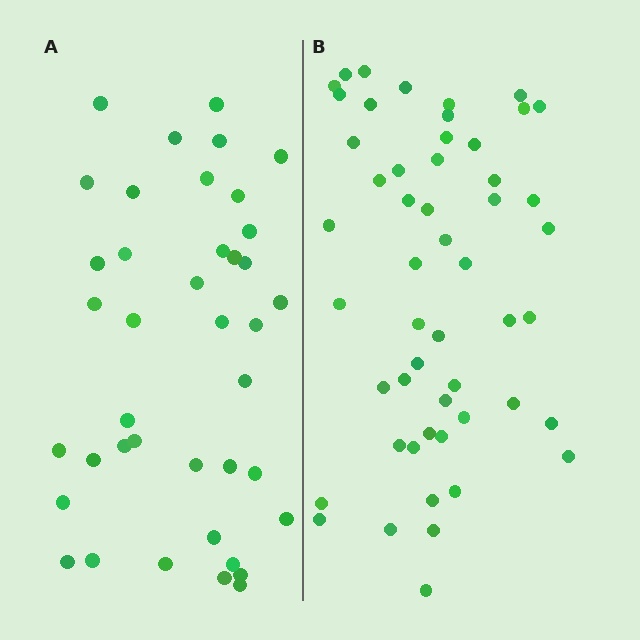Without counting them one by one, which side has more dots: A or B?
Region B (the right region) has more dots.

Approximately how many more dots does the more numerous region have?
Region B has roughly 12 or so more dots than region A.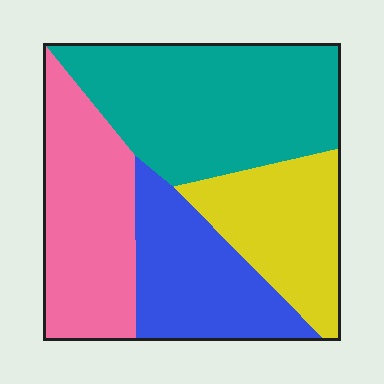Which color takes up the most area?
Teal, at roughly 35%.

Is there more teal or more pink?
Teal.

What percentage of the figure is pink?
Pink covers about 25% of the figure.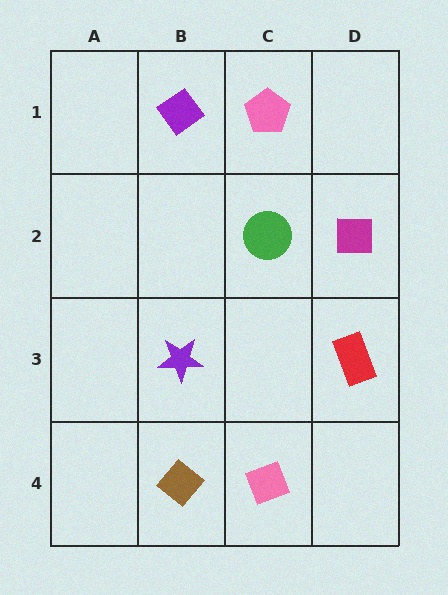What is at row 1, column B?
A purple diamond.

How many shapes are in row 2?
2 shapes.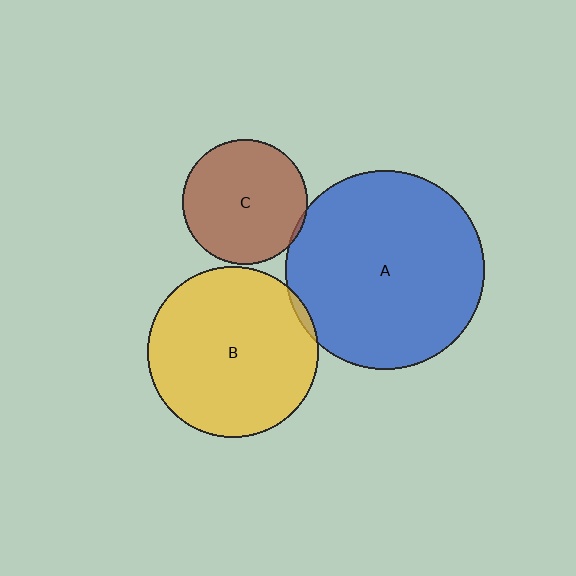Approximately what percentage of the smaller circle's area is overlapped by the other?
Approximately 5%.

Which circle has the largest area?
Circle A (blue).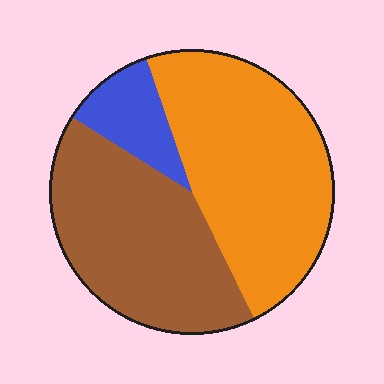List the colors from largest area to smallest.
From largest to smallest: orange, brown, blue.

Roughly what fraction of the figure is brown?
Brown takes up between a third and a half of the figure.